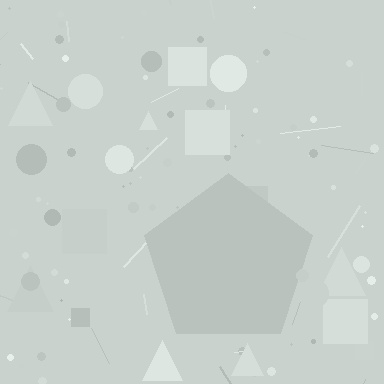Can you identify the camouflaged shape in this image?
The camouflaged shape is a pentagon.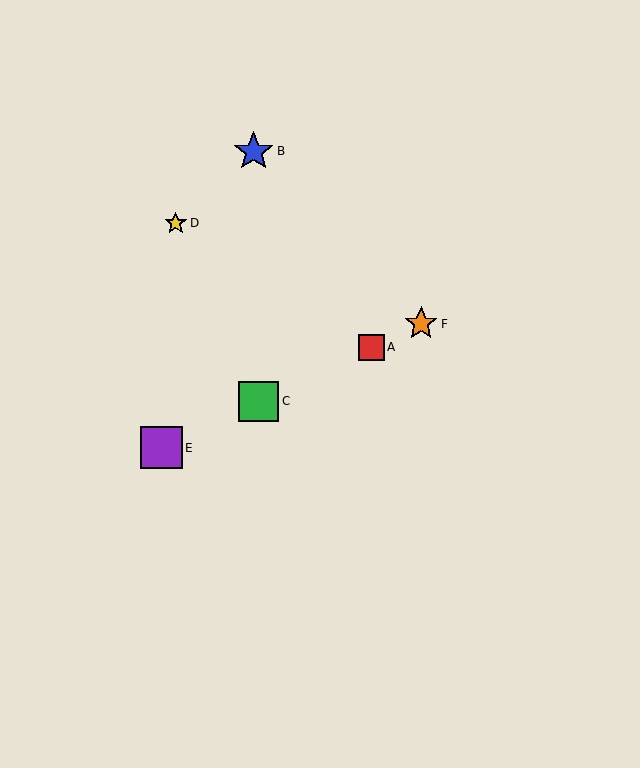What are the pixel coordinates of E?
Object E is at (162, 448).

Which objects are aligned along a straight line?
Objects A, C, E, F are aligned along a straight line.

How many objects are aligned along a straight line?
4 objects (A, C, E, F) are aligned along a straight line.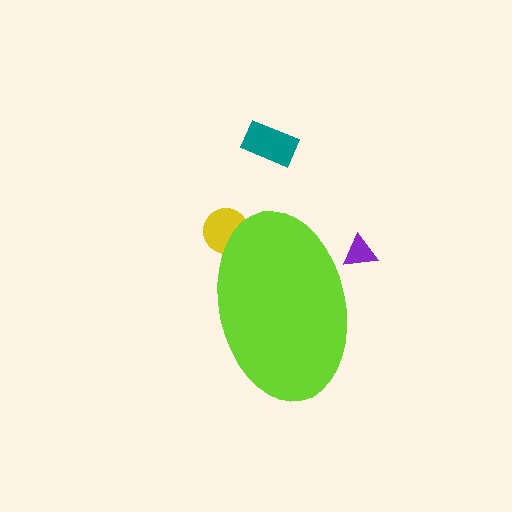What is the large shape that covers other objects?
A lime ellipse.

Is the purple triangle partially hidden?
Yes, the purple triangle is partially hidden behind the lime ellipse.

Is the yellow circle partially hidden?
Yes, the yellow circle is partially hidden behind the lime ellipse.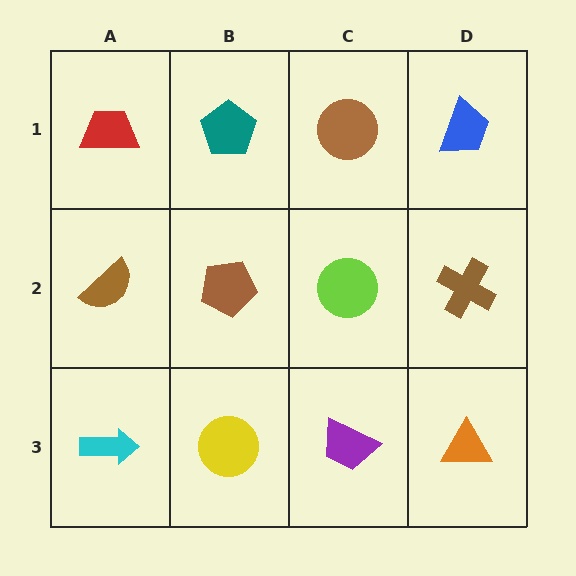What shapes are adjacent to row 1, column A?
A brown semicircle (row 2, column A), a teal pentagon (row 1, column B).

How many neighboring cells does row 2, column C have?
4.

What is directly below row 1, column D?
A brown cross.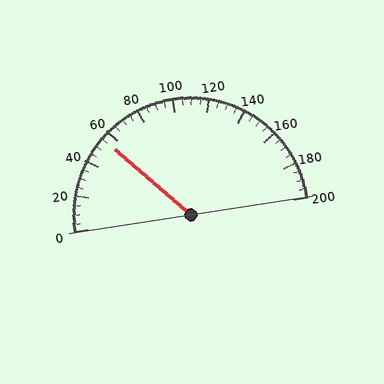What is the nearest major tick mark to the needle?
The nearest major tick mark is 60.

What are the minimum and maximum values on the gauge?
The gauge ranges from 0 to 200.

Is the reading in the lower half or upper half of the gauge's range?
The reading is in the lower half of the range (0 to 200).